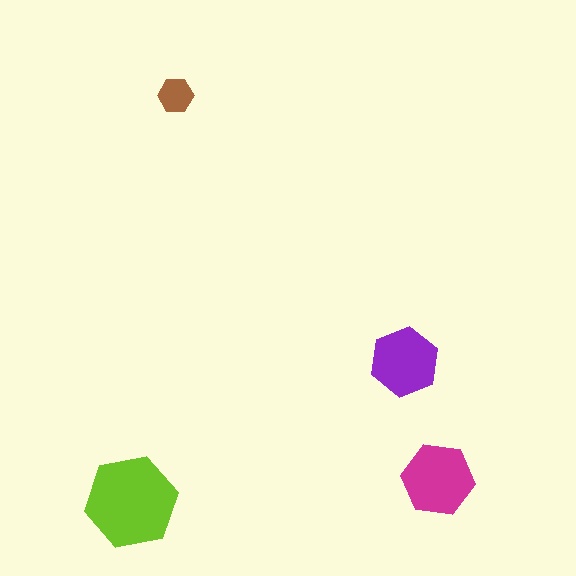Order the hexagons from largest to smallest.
the lime one, the magenta one, the purple one, the brown one.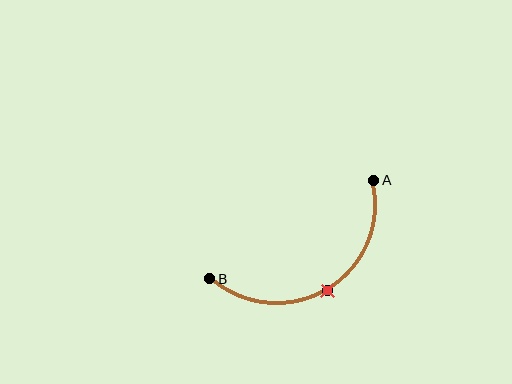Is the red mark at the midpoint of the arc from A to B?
Yes. The red mark lies on the arc at equal arc-length from both A and B — it is the arc midpoint.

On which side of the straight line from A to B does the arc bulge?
The arc bulges below the straight line connecting A and B.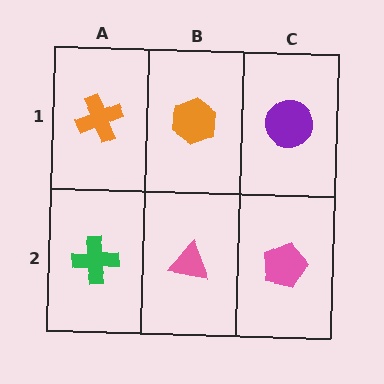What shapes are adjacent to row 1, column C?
A pink pentagon (row 2, column C), an orange hexagon (row 1, column B).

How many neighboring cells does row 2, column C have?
2.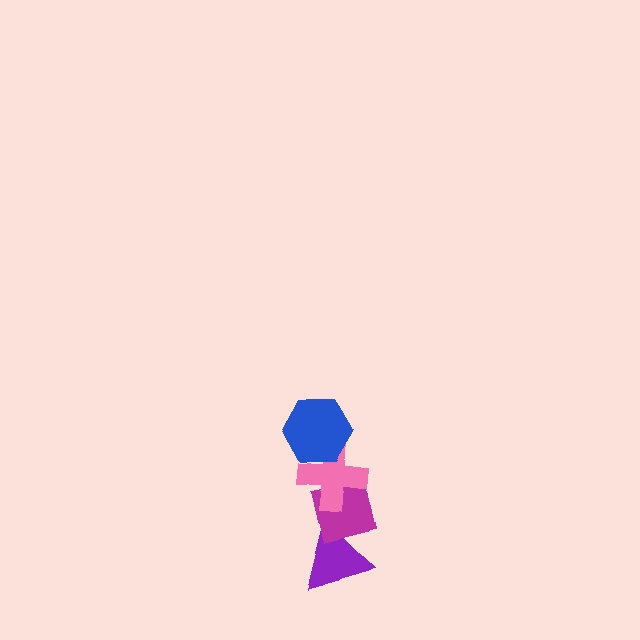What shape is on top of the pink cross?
The blue hexagon is on top of the pink cross.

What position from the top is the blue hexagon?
The blue hexagon is 1st from the top.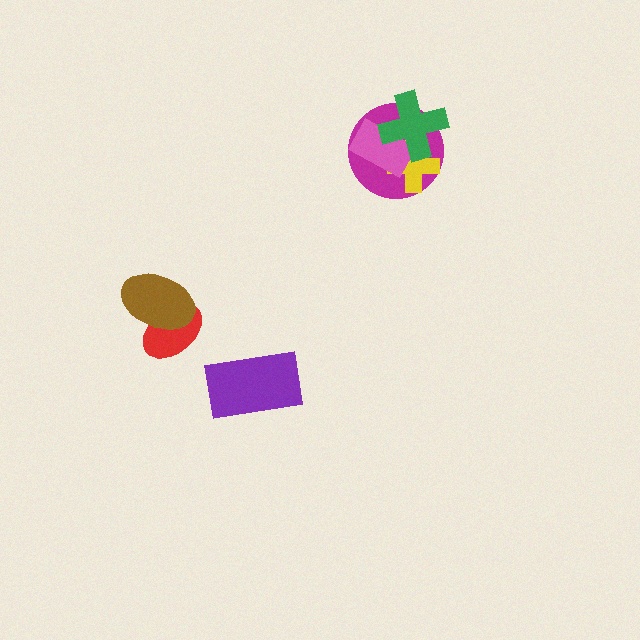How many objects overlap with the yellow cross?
3 objects overlap with the yellow cross.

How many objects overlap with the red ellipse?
1 object overlaps with the red ellipse.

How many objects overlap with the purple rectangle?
0 objects overlap with the purple rectangle.